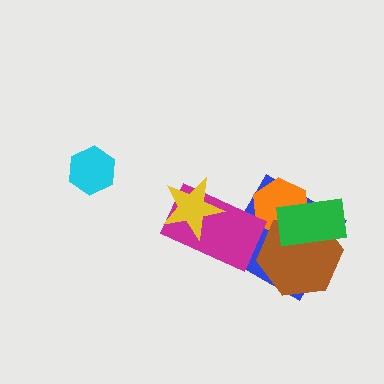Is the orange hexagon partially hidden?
Yes, it is partially covered by another shape.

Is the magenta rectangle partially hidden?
Yes, it is partially covered by another shape.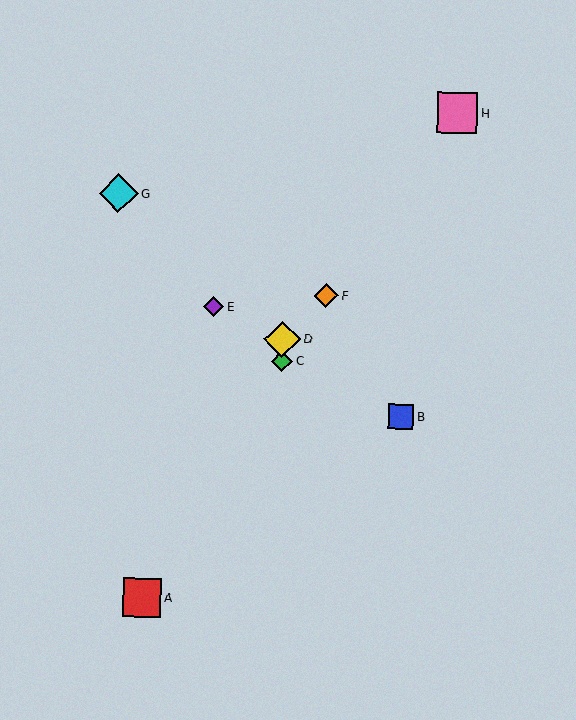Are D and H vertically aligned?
No, D is at x≈282 and H is at x≈457.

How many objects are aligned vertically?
2 objects (C, D) are aligned vertically.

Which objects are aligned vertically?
Objects C, D are aligned vertically.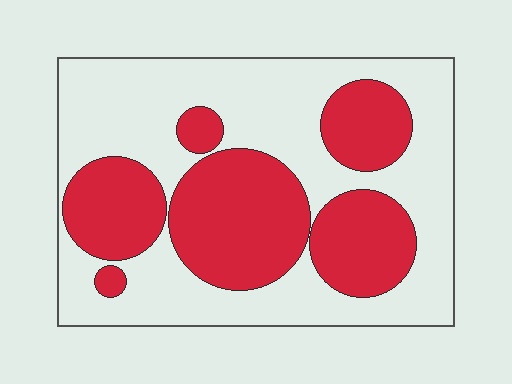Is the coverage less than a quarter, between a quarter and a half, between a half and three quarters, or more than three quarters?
Between a quarter and a half.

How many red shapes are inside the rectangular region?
6.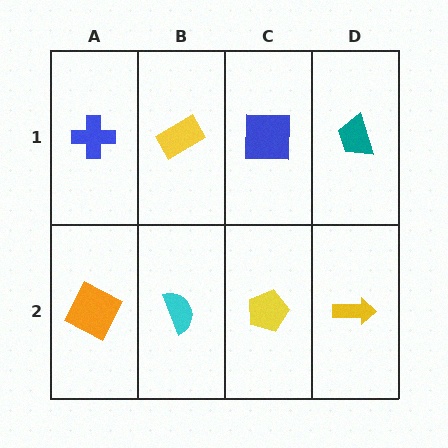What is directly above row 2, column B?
A yellow rectangle.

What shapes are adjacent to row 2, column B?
A yellow rectangle (row 1, column B), an orange square (row 2, column A), a yellow pentagon (row 2, column C).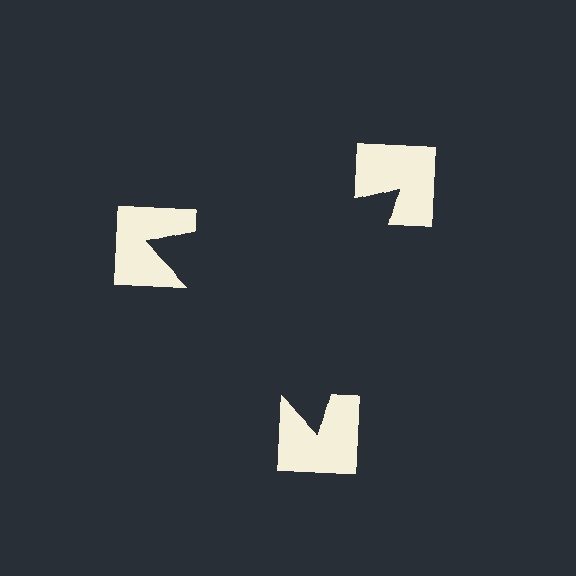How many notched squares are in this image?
There are 3 — one at each vertex of the illusory triangle.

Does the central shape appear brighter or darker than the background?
It typically appears slightly darker than the background, even though no actual brightness change is drawn.